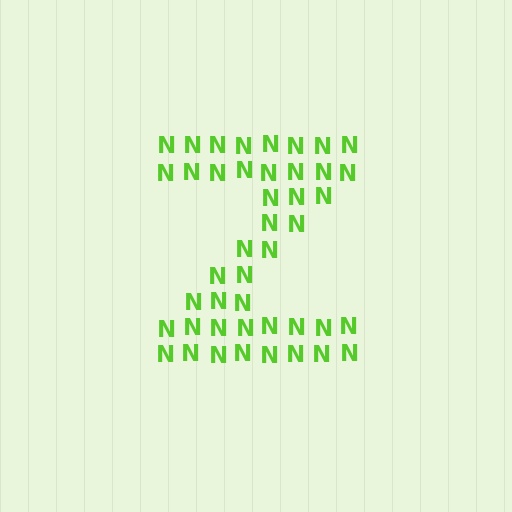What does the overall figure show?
The overall figure shows the letter Z.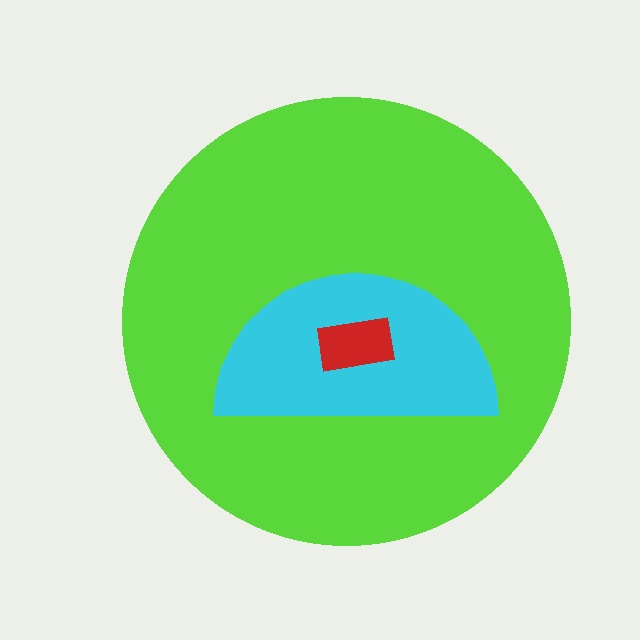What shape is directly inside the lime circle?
The cyan semicircle.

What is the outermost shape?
The lime circle.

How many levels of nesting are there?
3.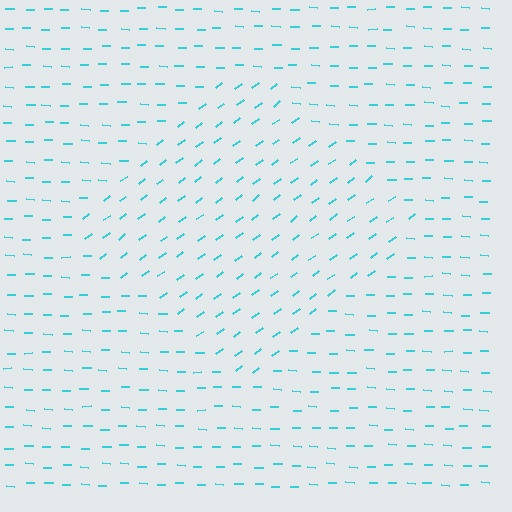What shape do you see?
I see a diamond.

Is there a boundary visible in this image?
Yes, there is a texture boundary formed by a change in line orientation.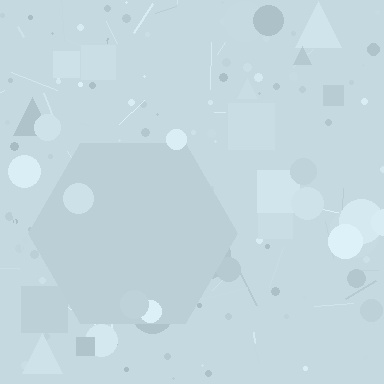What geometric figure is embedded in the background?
A hexagon is embedded in the background.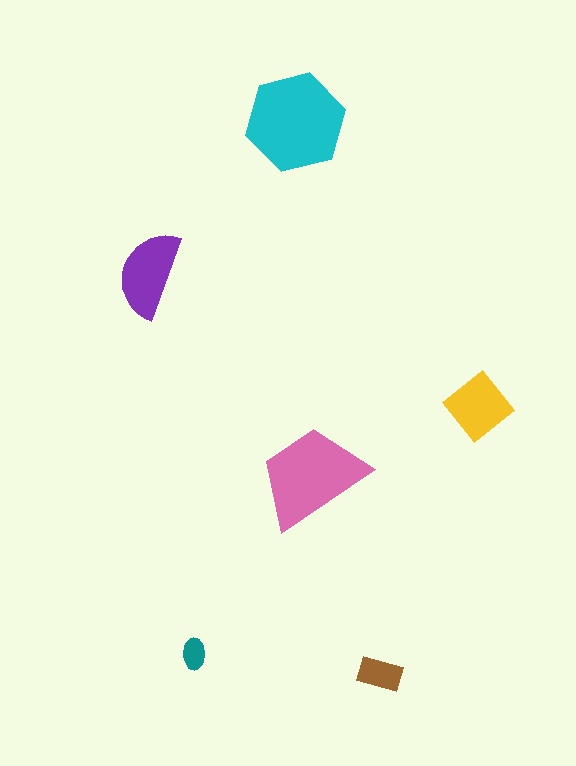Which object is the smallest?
The teal ellipse.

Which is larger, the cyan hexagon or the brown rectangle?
The cyan hexagon.